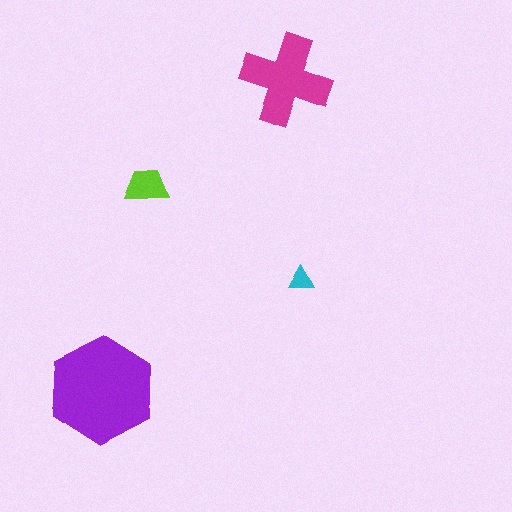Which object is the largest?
The purple hexagon.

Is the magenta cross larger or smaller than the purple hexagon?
Smaller.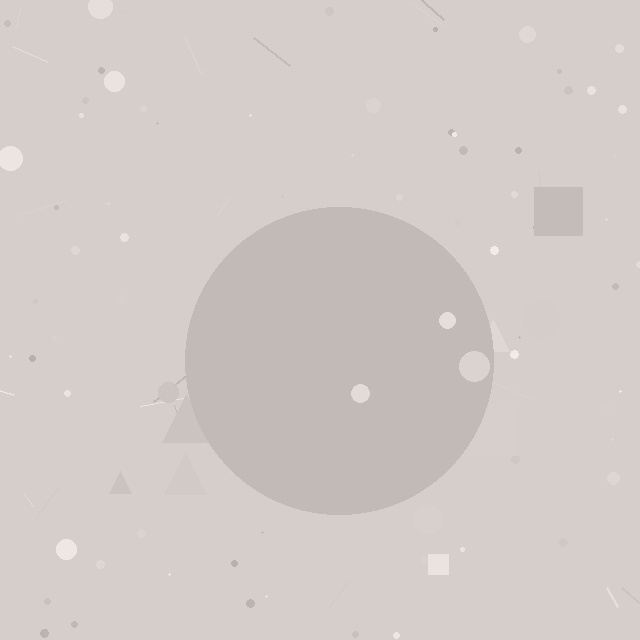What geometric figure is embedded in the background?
A circle is embedded in the background.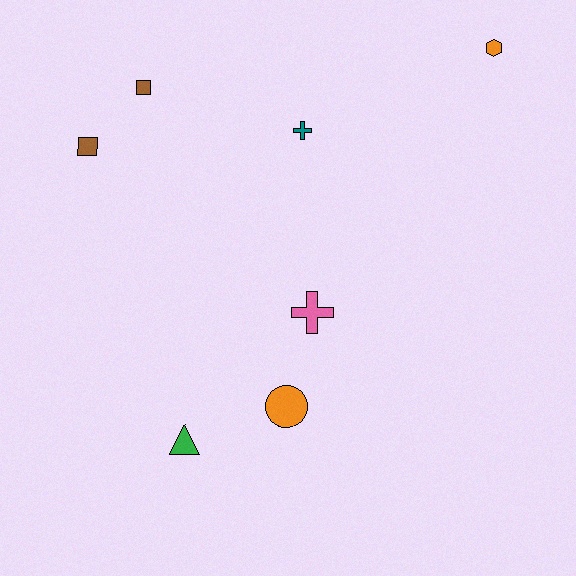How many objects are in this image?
There are 7 objects.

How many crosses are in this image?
There are 2 crosses.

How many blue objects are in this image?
There are no blue objects.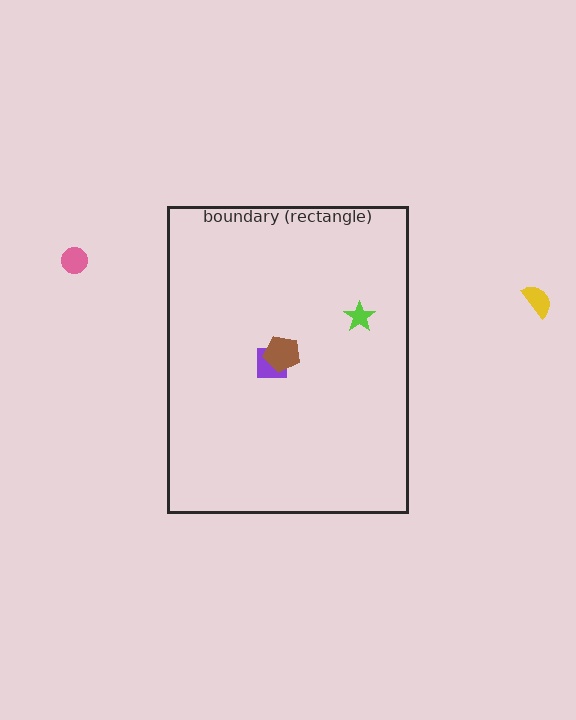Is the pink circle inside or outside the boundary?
Outside.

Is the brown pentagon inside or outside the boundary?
Inside.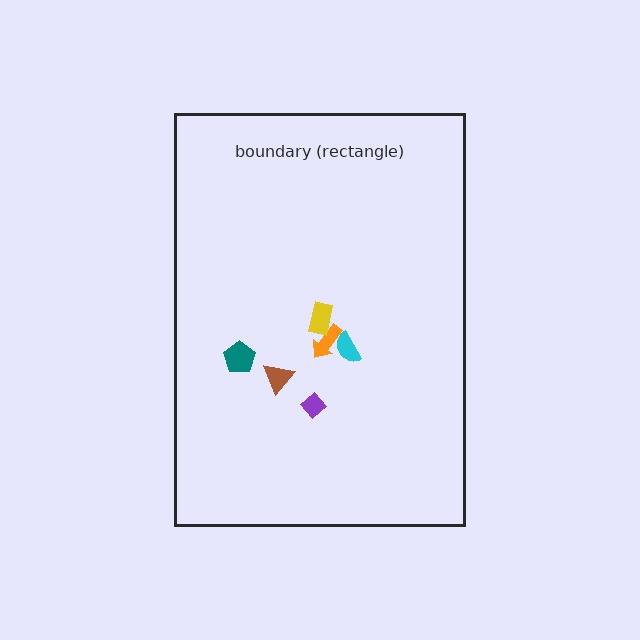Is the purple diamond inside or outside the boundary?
Inside.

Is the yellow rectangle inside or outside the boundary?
Inside.